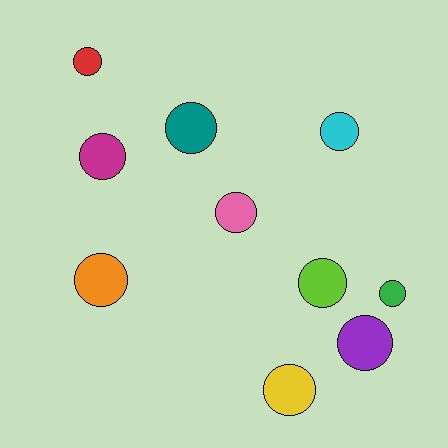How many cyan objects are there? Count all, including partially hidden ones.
There is 1 cyan object.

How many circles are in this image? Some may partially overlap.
There are 10 circles.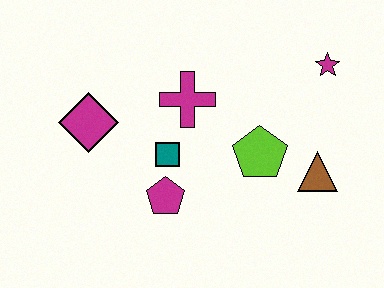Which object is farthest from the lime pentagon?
The magenta diamond is farthest from the lime pentagon.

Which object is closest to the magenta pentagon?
The teal square is closest to the magenta pentagon.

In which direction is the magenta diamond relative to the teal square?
The magenta diamond is to the left of the teal square.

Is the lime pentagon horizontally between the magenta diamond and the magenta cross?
No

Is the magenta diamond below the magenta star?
Yes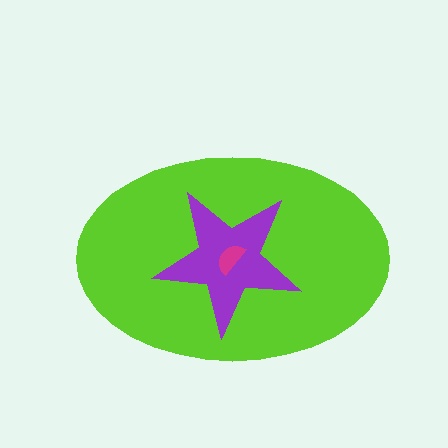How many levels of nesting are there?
3.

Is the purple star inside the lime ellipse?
Yes.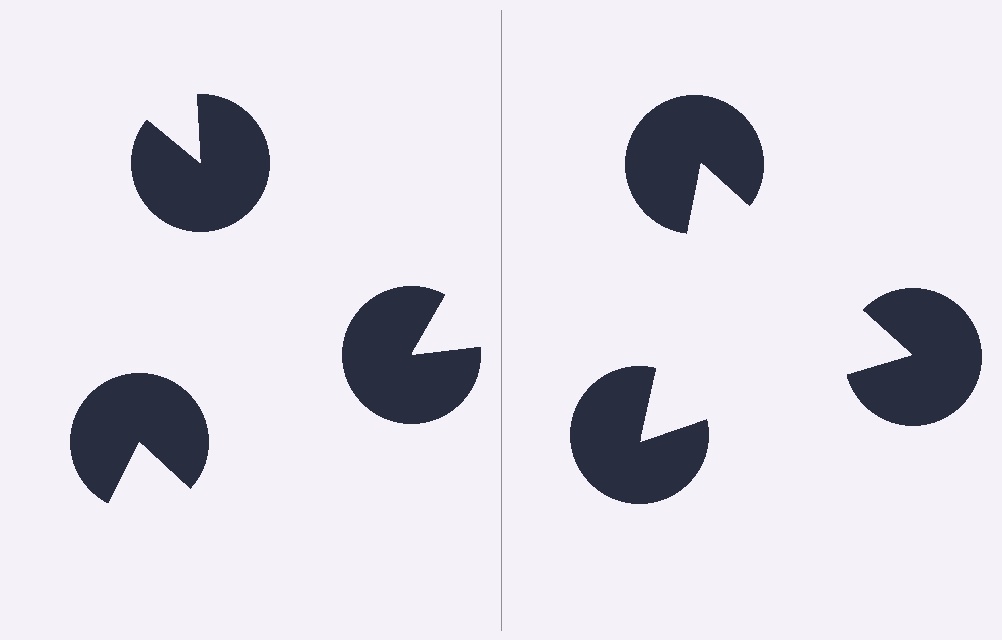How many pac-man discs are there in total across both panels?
6 — 3 on each side.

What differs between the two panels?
The pac-man discs are positioned identically on both sides; only the wedge orientations differ. On the right they align to a triangle; on the left they are misaligned.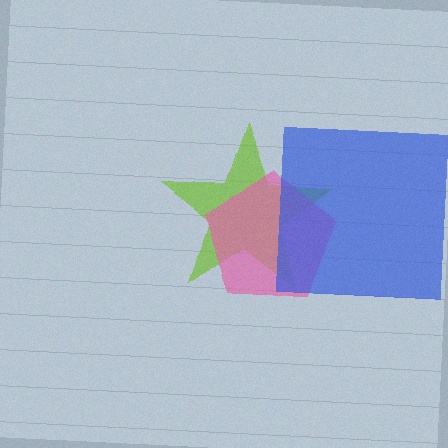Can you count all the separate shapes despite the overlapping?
Yes, there are 3 separate shapes.